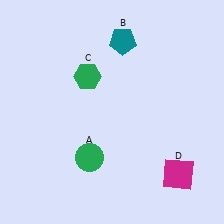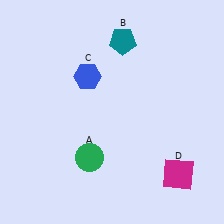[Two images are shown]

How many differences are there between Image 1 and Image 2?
There is 1 difference between the two images.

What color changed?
The hexagon (C) changed from green in Image 1 to blue in Image 2.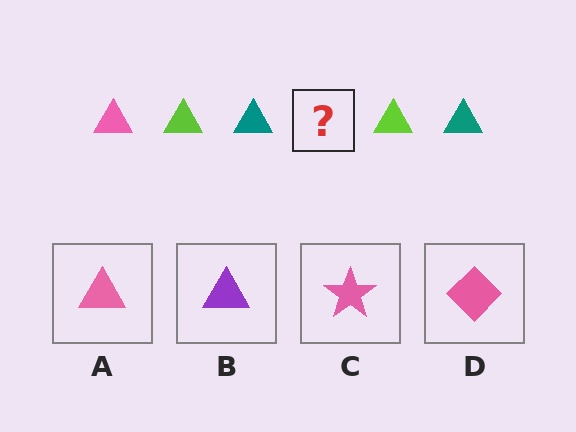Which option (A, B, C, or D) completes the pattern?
A.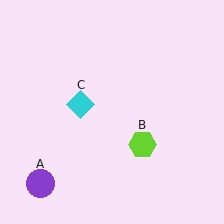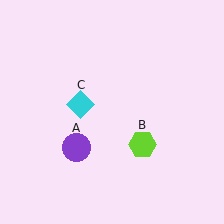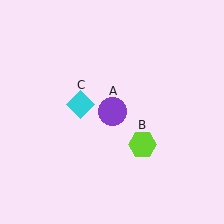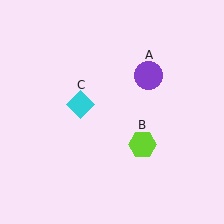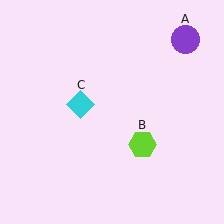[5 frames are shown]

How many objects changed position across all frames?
1 object changed position: purple circle (object A).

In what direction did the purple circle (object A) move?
The purple circle (object A) moved up and to the right.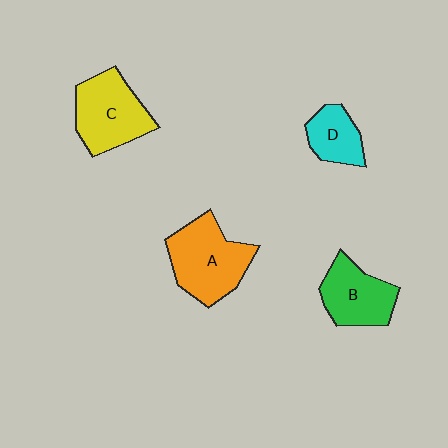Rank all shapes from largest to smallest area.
From largest to smallest: A (orange), C (yellow), B (green), D (cyan).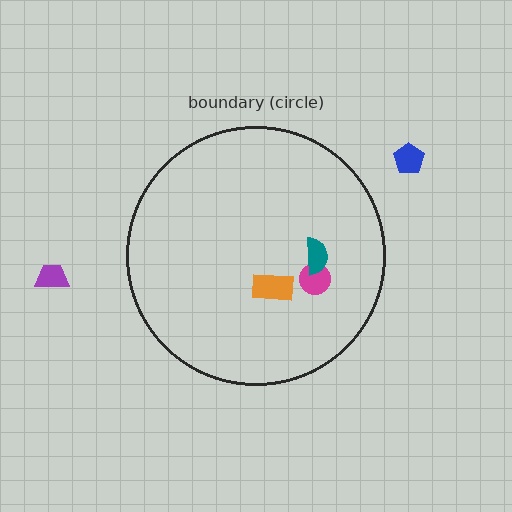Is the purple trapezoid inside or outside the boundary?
Outside.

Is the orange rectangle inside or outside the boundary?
Inside.